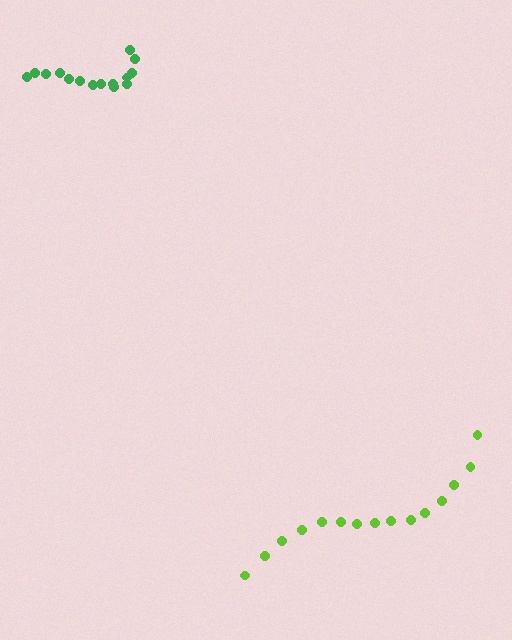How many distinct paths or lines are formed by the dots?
There are 2 distinct paths.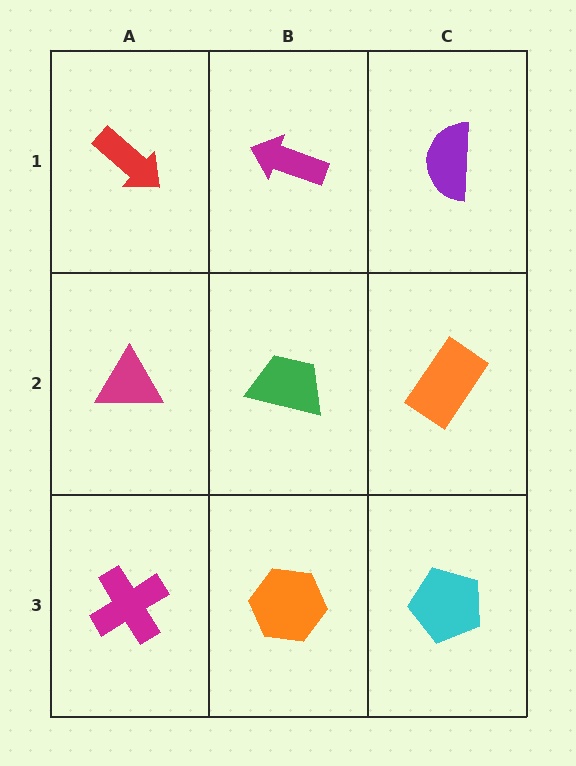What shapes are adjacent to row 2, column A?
A red arrow (row 1, column A), a magenta cross (row 3, column A), a green trapezoid (row 2, column B).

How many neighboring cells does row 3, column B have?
3.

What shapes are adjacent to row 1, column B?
A green trapezoid (row 2, column B), a red arrow (row 1, column A), a purple semicircle (row 1, column C).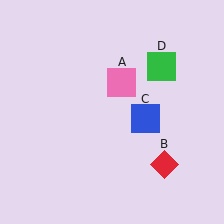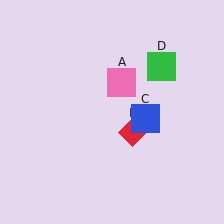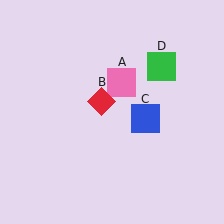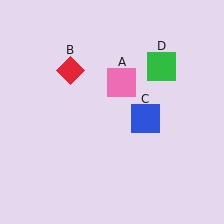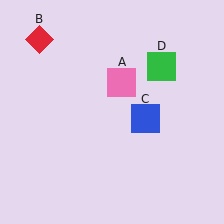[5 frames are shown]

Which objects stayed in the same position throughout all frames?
Pink square (object A) and blue square (object C) and green square (object D) remained stationary.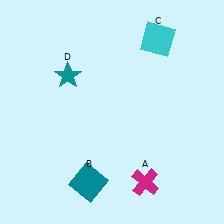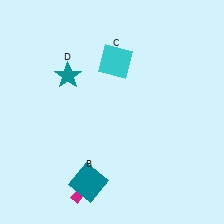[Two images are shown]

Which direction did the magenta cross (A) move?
The magenta cross (A) moved left.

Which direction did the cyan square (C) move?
The cyan square (C) moved left.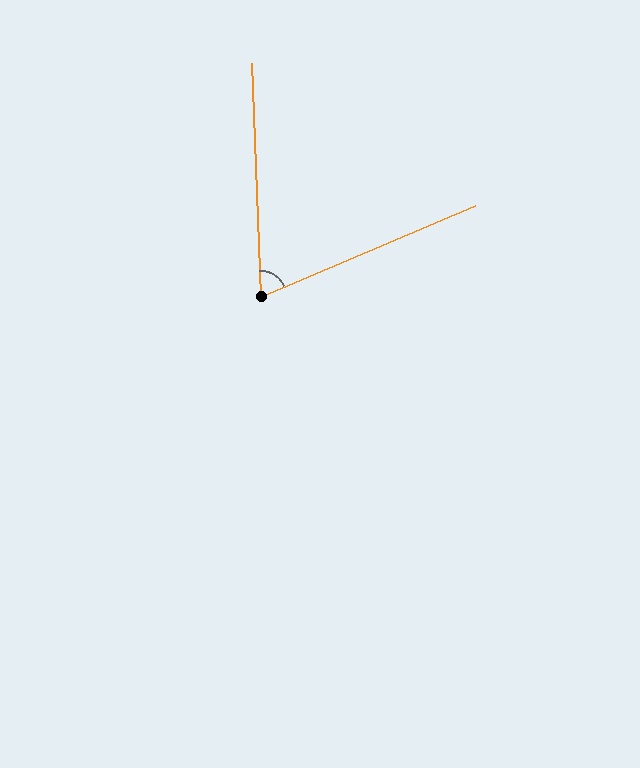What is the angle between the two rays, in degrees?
Approximately 69 degrees.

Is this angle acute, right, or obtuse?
It is acute.